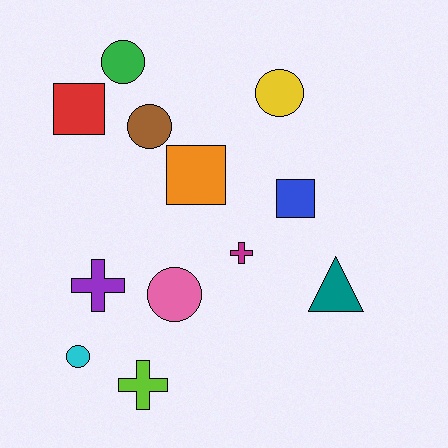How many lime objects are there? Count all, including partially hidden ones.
There is 1 lime object.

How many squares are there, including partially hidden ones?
There are 3 squares.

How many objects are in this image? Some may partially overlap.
There are 12 objects.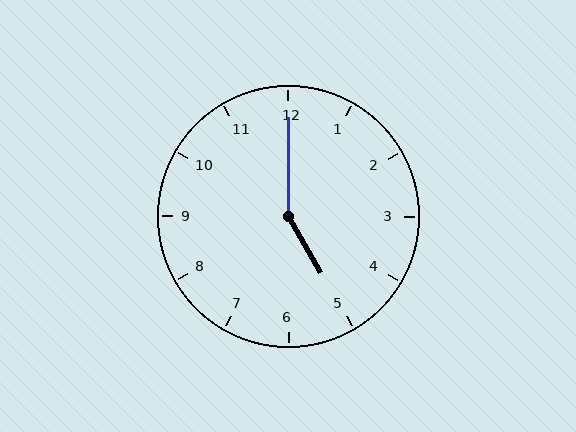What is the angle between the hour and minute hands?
Approximately 150 degrees.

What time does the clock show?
5:00.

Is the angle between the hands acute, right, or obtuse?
It is obtuse.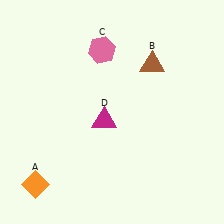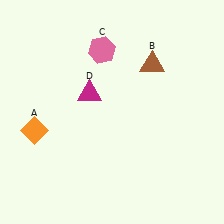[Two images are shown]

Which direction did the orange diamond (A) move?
The orange diamond (A) moved up.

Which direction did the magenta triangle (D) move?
The magenta triangle (D) moved up.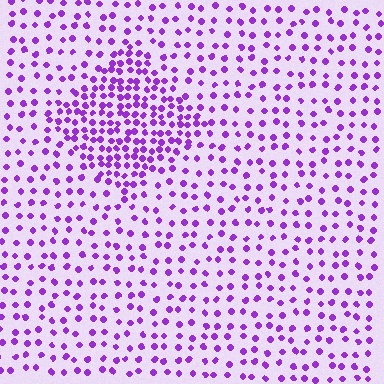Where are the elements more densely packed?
The elements are more densely packed inside the diamond boundary.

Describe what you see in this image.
The image contains small purple elements arranged at two different densities. A diamond-shaped region is visible where the elements are more densely packed than the surrounding area.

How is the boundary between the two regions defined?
The boundary is defined by a change in element density (approximately 2.2x ratio). All elements are the same color, size, and shape.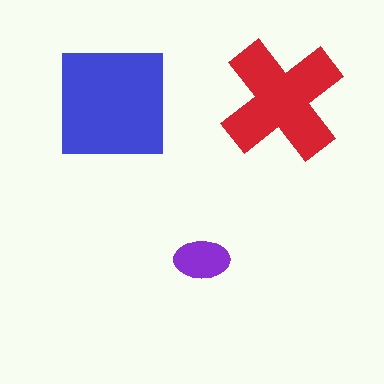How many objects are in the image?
There are 3 objects in the image.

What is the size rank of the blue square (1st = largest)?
1st.